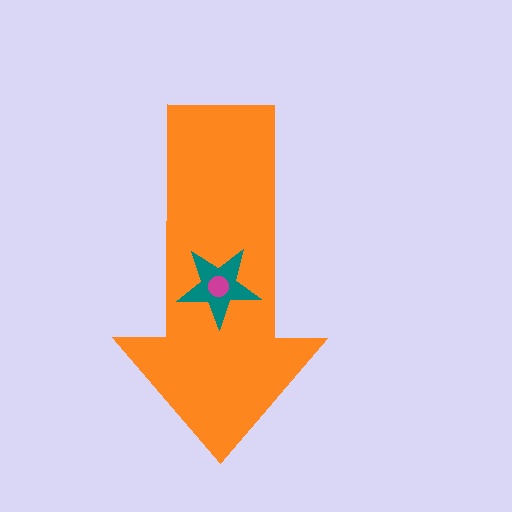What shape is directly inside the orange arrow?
The teal star.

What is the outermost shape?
The orange arrow.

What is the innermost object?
The magenta circle.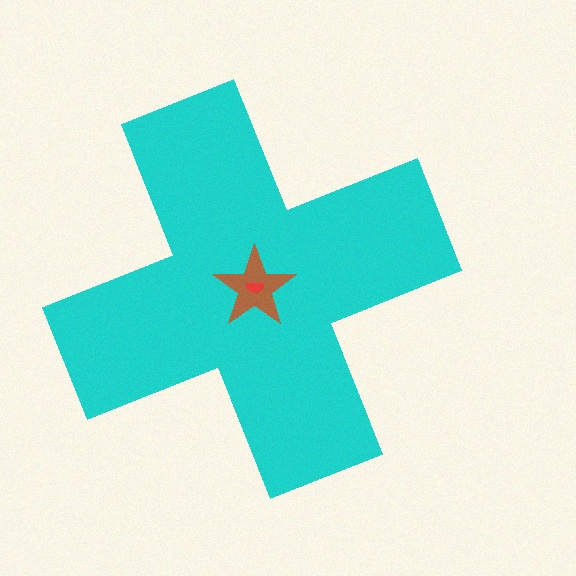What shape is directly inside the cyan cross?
The brown star.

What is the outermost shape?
The cyan cross.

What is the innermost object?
The red semicircle.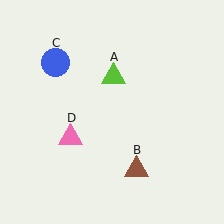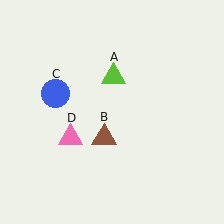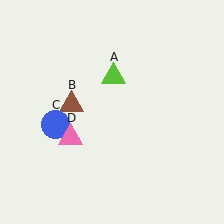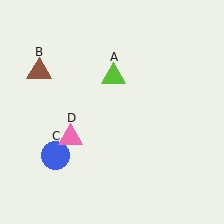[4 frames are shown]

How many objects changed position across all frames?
2 objects changed position: brown triangle (object B), blue circle (object C).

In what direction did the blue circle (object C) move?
The blue circle (object C) moved down.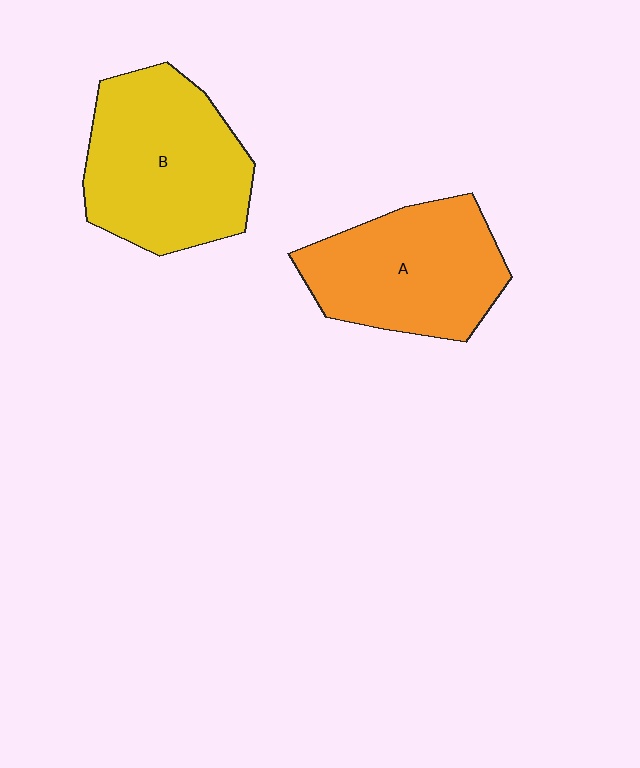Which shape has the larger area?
Shape B (yellow).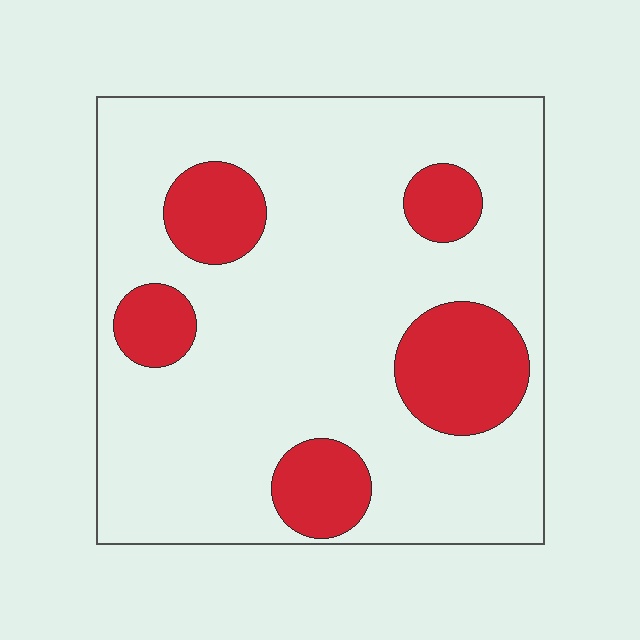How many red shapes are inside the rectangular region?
5.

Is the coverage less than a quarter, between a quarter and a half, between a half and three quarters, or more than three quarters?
Less than a quarter.